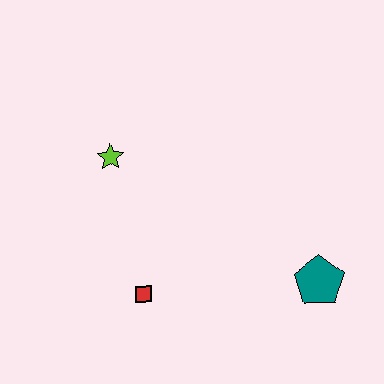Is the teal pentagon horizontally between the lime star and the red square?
No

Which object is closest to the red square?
The lime star is closest to the red square.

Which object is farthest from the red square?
The teal pentagon is farthest from the red square.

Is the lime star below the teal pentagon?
No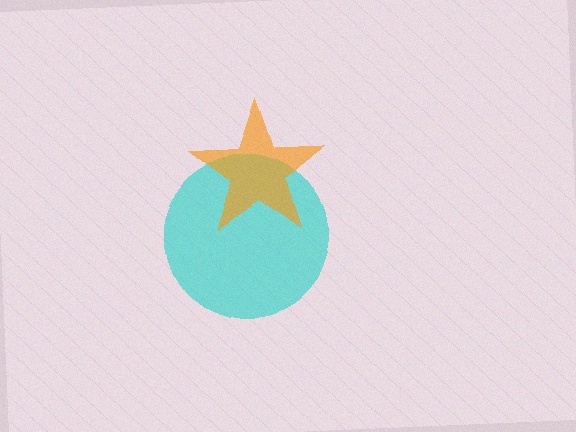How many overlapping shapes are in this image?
There are 2 overlapping shapes in the image.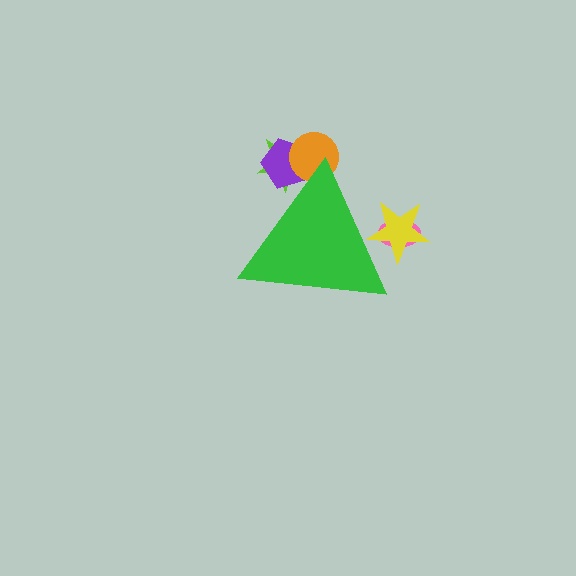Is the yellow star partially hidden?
Yes, the yellow star is partially hidden behind the green triangle.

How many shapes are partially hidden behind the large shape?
5 shapes are partially hidden.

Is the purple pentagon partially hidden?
Yes, the purple pentagon is partially hidden behind the green triangle.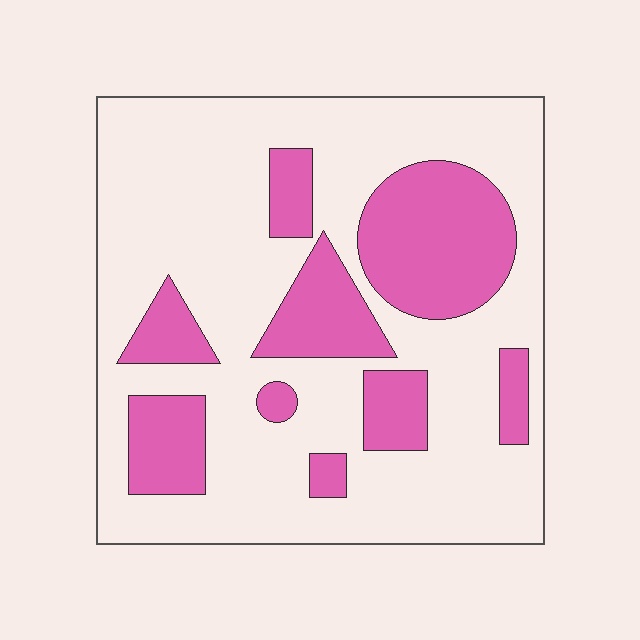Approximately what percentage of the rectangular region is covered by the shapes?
Approximately 30%.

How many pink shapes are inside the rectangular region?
9.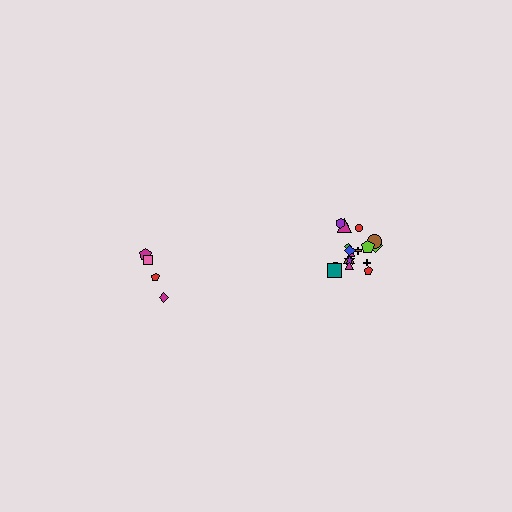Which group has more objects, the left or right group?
The right group.